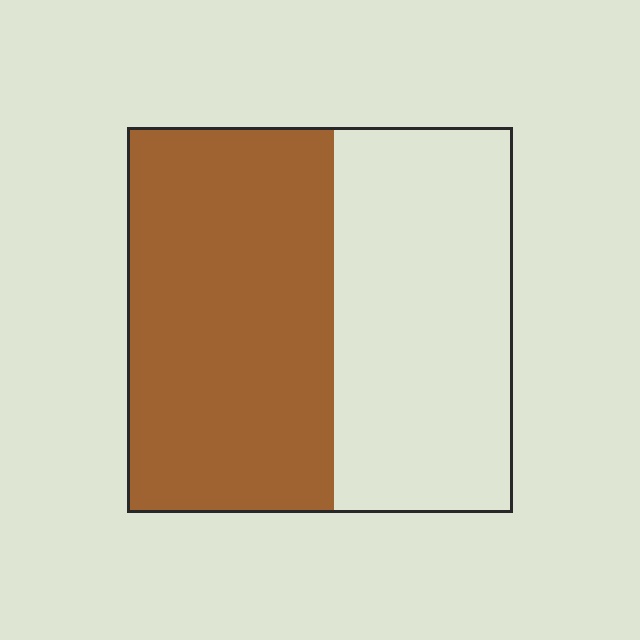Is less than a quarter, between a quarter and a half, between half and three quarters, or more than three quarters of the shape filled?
Between half and three quarters.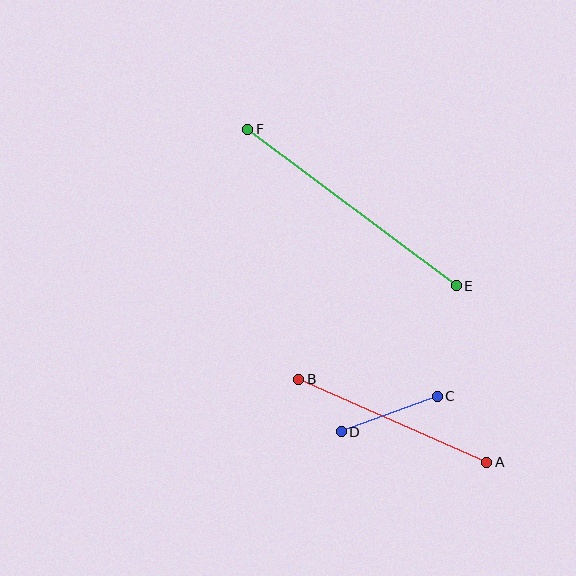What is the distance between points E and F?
The distance is approximately 260 pixels.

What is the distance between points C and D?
The distance is approximately 103 pixels.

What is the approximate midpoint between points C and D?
The midpoint is at approximately (389, 414) pixels.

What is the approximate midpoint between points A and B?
The midpoint is at approximately (393, 421) pixels.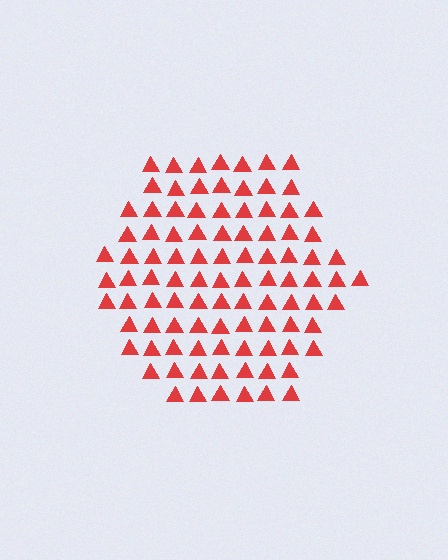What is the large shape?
The large shape is a hexagon.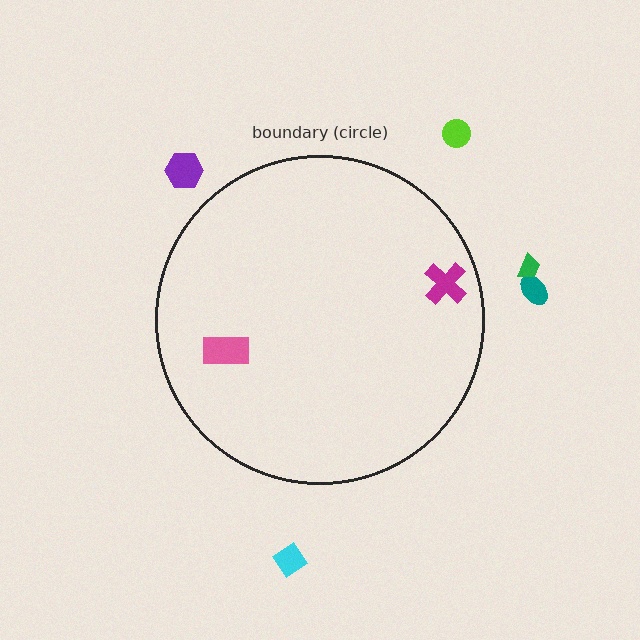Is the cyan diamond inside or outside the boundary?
Outside.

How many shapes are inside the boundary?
2 inside, 5 outside.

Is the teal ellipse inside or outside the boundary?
Outside.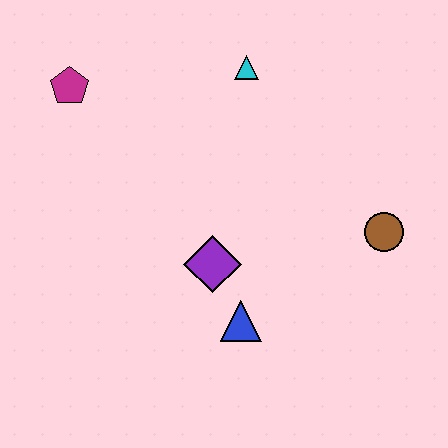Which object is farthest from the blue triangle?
The magenta pentagon is farthest from the blue triangle.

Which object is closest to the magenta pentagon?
The cyan triangle is closest to the magenta pentagon.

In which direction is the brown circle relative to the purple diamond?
The brown circle is to the right of the purple diamond.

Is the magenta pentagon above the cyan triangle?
No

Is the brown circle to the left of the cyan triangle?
No